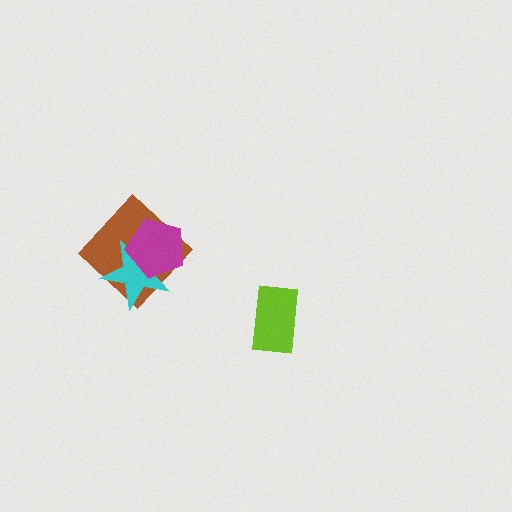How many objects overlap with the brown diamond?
2 objects overlap with the brown diamond.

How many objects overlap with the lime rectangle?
0 objects overlap with the lime rectangle.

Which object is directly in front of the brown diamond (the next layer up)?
The cyan star is directly in front of the brown diamond.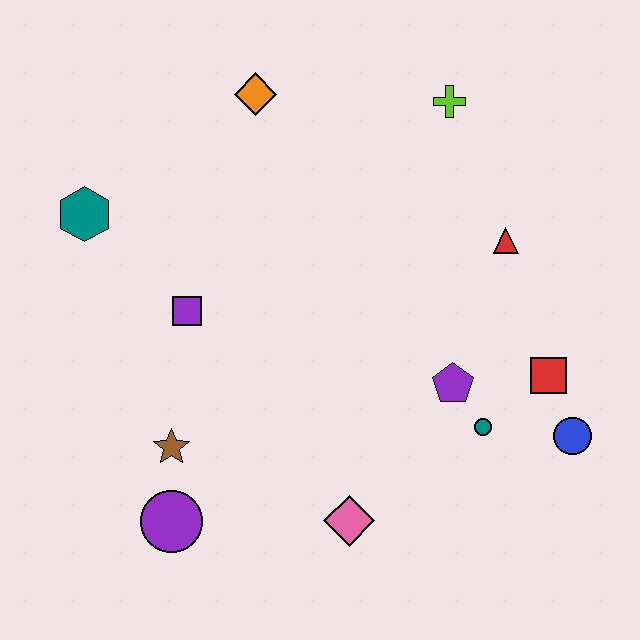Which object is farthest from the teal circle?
The teal hexagon is farthest from the teal circle.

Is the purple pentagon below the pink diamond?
No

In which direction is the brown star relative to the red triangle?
The brown star is to the left of the red triangle.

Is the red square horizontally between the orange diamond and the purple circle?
No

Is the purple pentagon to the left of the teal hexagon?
No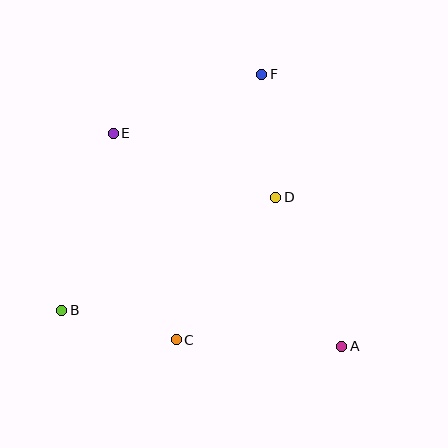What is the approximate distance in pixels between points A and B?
The distance between A and B is approximately 282 pixels.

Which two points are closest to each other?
Points B and C are closest to each other.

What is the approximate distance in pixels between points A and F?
The distance between A and F is approximately 284 pixels.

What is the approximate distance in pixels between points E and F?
The distance between E and F is approximately 160 pixels.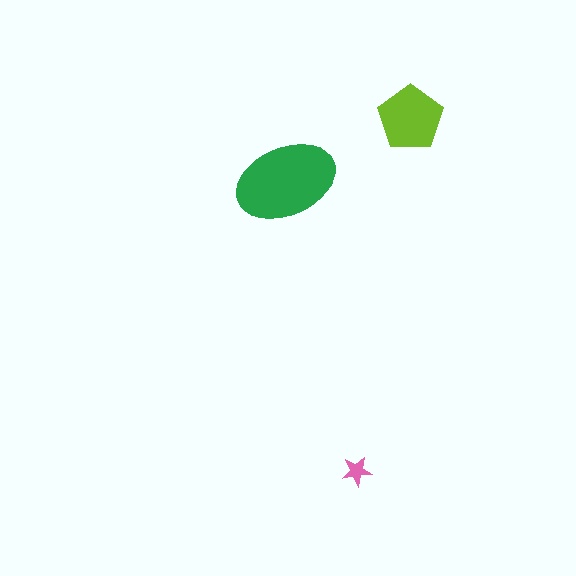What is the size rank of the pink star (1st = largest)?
3rd.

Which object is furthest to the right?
The lime pentagon is rightmost.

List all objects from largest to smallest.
The green ellipse, the lime pentagon, the pink star.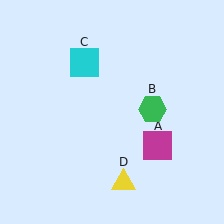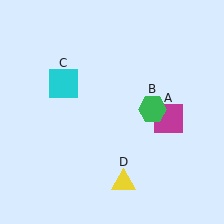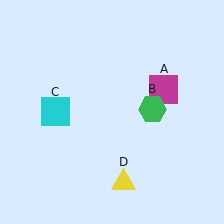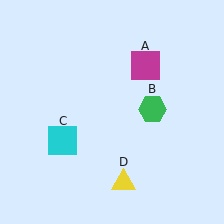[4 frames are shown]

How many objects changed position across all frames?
2 objects changed position: magenta square (object A), cyan square (object C).